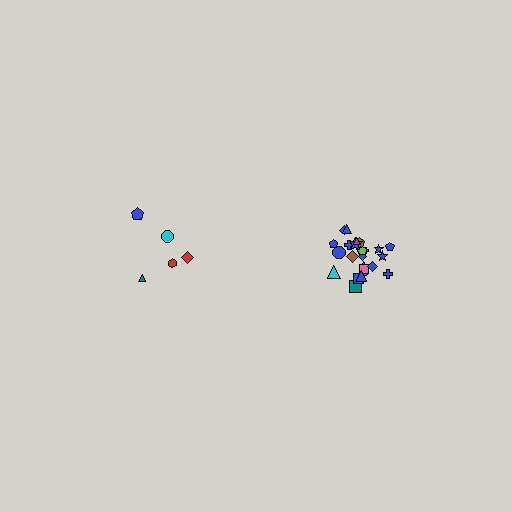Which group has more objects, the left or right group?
The right group.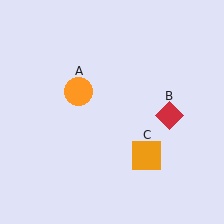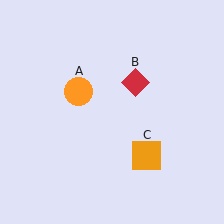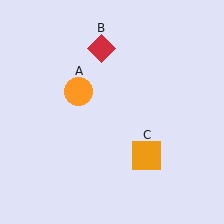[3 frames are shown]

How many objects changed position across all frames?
1 object changed position: red diamond (object B).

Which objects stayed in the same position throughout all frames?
Orange circle (object A) and orange square (object C) remained stationary.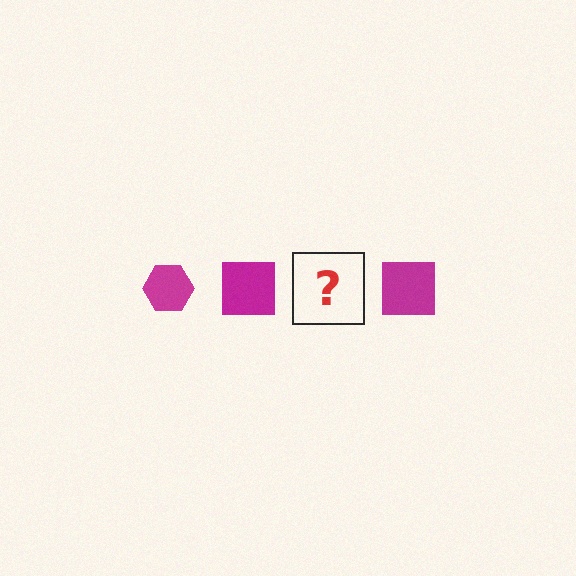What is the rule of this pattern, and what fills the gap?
The rule is that the pattern cycles through hexagon, square shapes in magenta. The gap should be filled with a magenta hexagon.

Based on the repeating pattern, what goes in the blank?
The blank should be a magenta hexagon.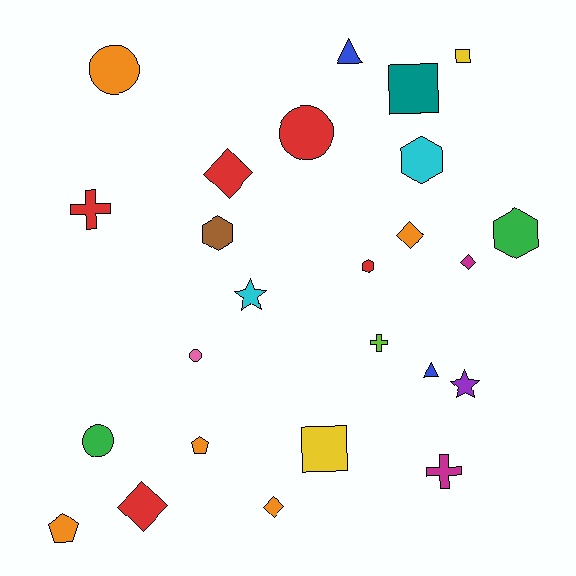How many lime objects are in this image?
There is 1 lime object.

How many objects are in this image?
There are 25 objects.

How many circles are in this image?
There are 4 circles.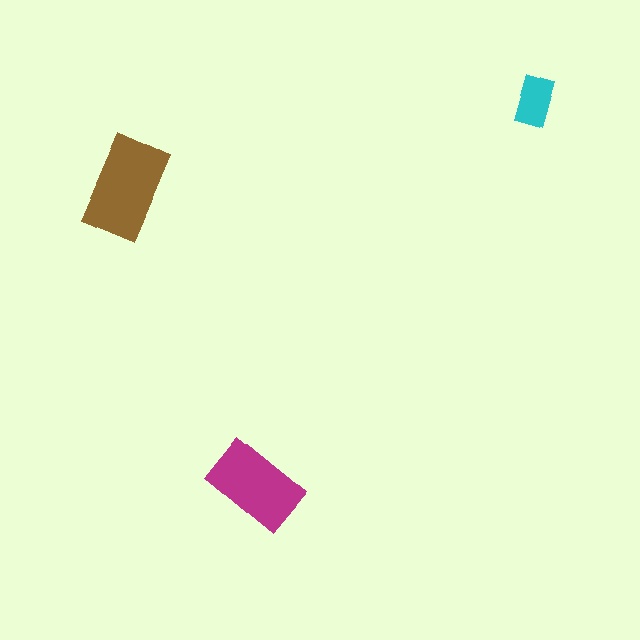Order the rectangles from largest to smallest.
the brown one, the magenta one, the cyan one.